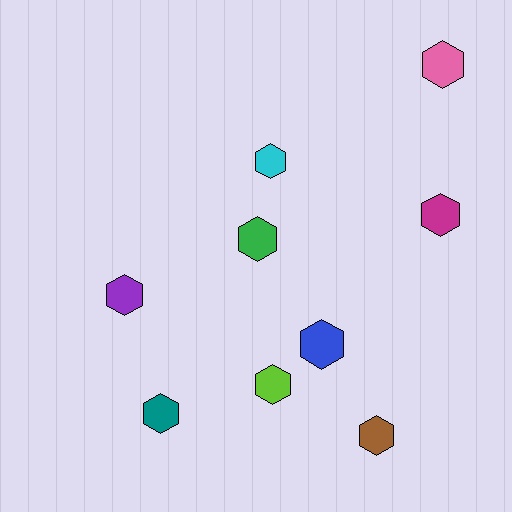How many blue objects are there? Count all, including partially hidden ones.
There is 1 blue object.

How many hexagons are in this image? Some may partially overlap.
There are 9 hexagons.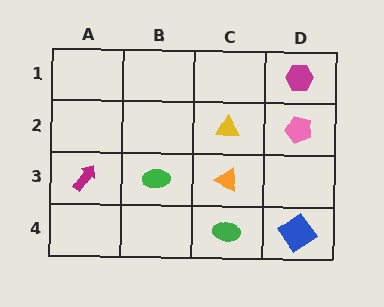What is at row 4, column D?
A blue diamond.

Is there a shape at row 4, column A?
No, that cell is empty.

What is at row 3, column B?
A green ellipse.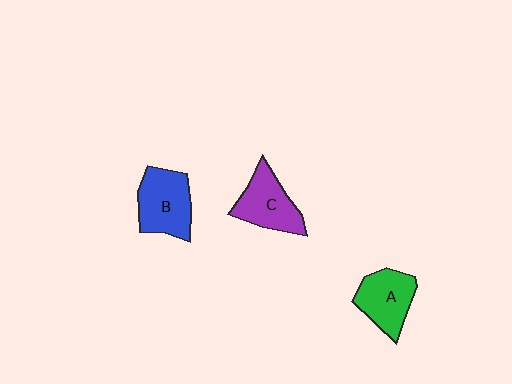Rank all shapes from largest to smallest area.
From largest to smallest: B (blue), C (purple), A (green).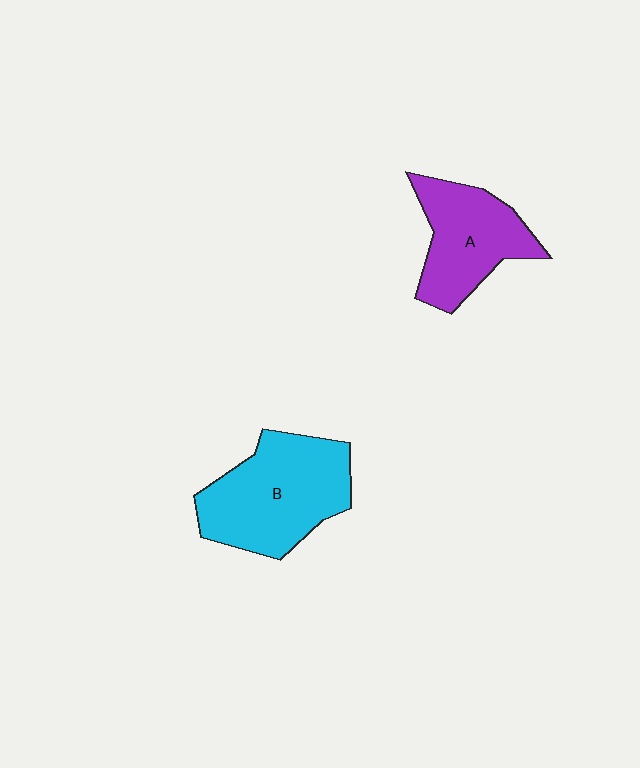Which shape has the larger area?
Shape B (cyan).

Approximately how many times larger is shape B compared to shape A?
Approximately 1.3 times.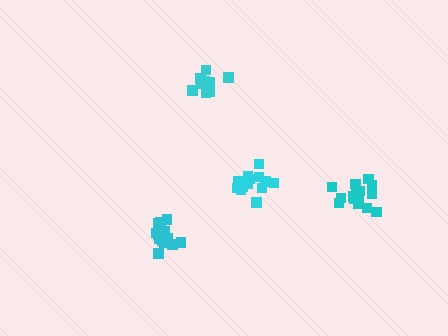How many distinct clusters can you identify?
There are 4 distinct clusters.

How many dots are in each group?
Group 1: 12 dots, Group 2: 13 dots, Group 3: 15 dots, Group 4: 15 dots (55 total).